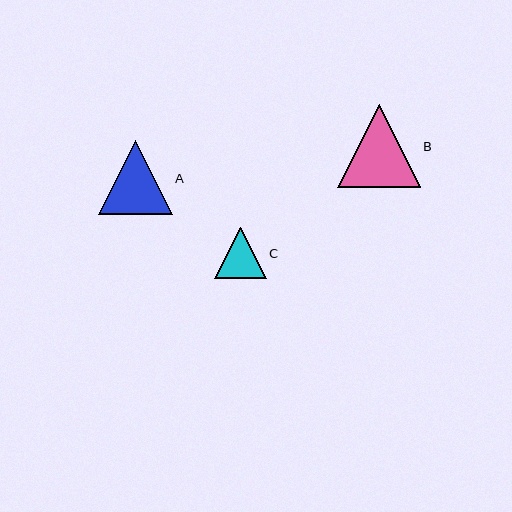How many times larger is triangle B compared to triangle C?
Triangle B is approximately 1.6 times the size of triangle C.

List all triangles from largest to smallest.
From largest to smallest: B, A, C.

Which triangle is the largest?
Triangle B is the largest with a size of approximately 82 pixels.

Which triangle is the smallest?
Triangle C is the smallest with a size of approximately 52 pixels.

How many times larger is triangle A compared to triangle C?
Triangle A is approximately 1.4 times the size of triangle C.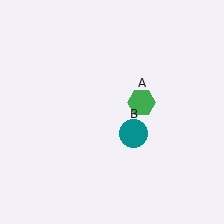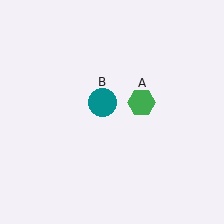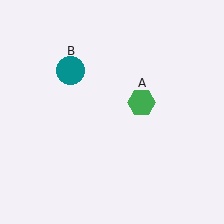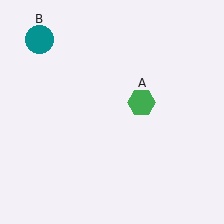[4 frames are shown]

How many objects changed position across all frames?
1 object changed position: teal circle (object B).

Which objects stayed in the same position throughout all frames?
Green hexagon (object A) remained stationary.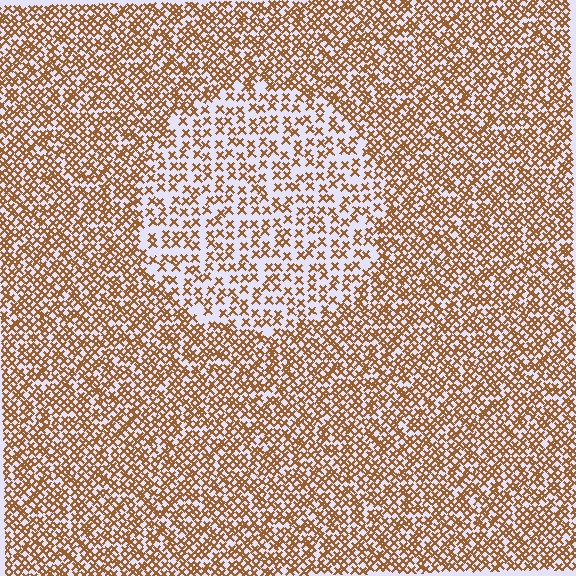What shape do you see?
I see a circle.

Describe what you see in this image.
The image contains small brown elements arranged at two different densities. A circle-shaped region is visible where the elements are less densely packed than the surrounding area.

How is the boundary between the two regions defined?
The boundary is defined by a change in element density (approximately 1.9x ratio). All elements are the same color, size, and shape.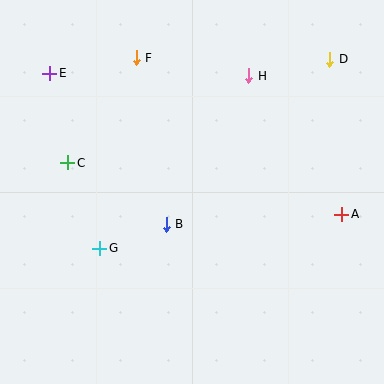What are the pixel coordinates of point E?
Point E is at (50, 74).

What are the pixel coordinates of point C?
Point C is at (68, 163).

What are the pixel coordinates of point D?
Point D is at (330, 59).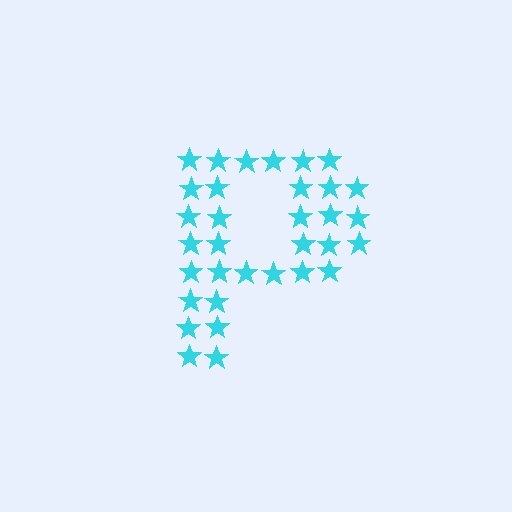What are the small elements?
The small elements are stars.